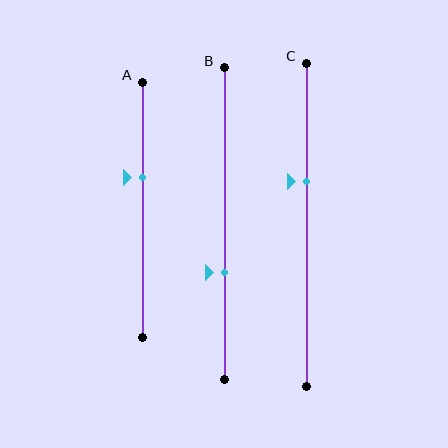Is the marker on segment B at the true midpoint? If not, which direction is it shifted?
No, the marker on segment B is shifted downward by about 16% of the segment length.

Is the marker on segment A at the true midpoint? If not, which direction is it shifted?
No, the marker on segment A is shifted upward by about 13% of the segment length.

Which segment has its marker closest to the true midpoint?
Segment A has its marker closest to the true midpoint.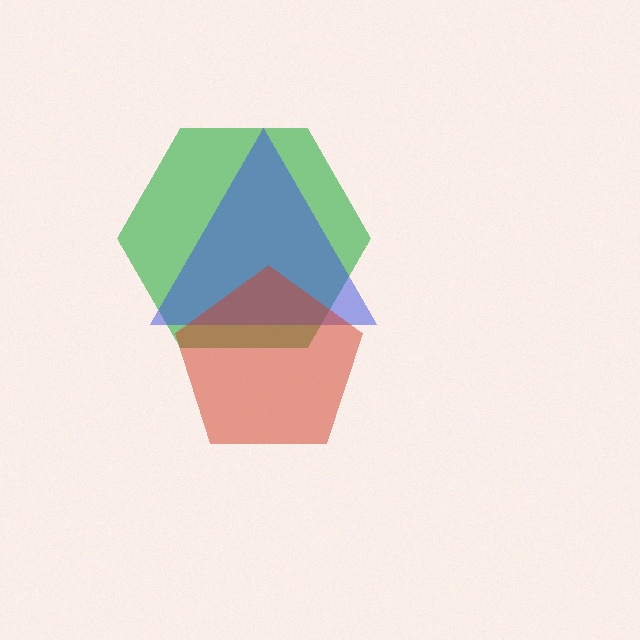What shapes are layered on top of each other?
The layered shapes are: a green hexagon, a blue triangle, a red pentagon.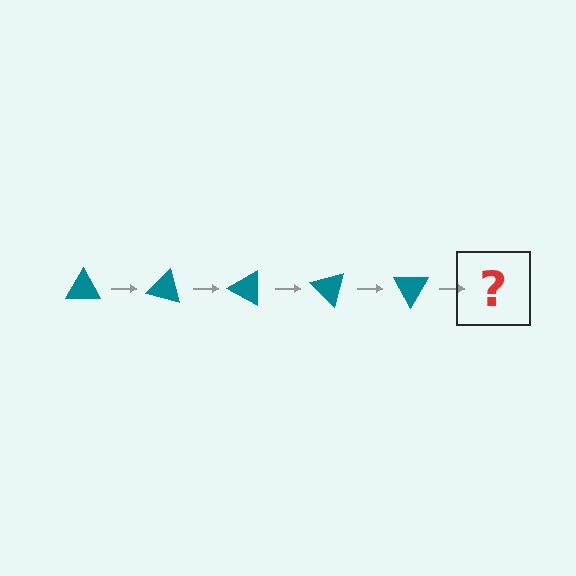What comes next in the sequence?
The next element should be a teal triangle rotated 75 degrees.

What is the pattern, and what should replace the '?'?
The pattern is that the triangle rotates 15 degrees each step. The '?' should be a teal triangle rotated 75 degrees.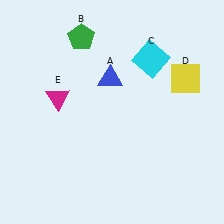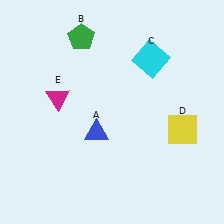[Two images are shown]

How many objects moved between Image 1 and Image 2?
2 objects moved between the two images.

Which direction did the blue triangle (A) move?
The blue triangle (A) moved down.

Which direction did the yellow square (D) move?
The yellow square (D) moved down.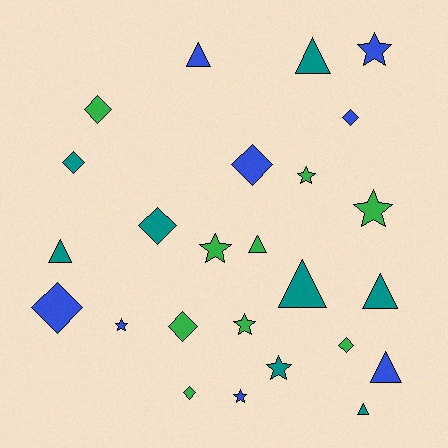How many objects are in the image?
There are 25 objects.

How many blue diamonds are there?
There are 3 blue diamonds.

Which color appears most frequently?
Green, with 9 objects.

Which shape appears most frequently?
Diamond, with 9 objects.